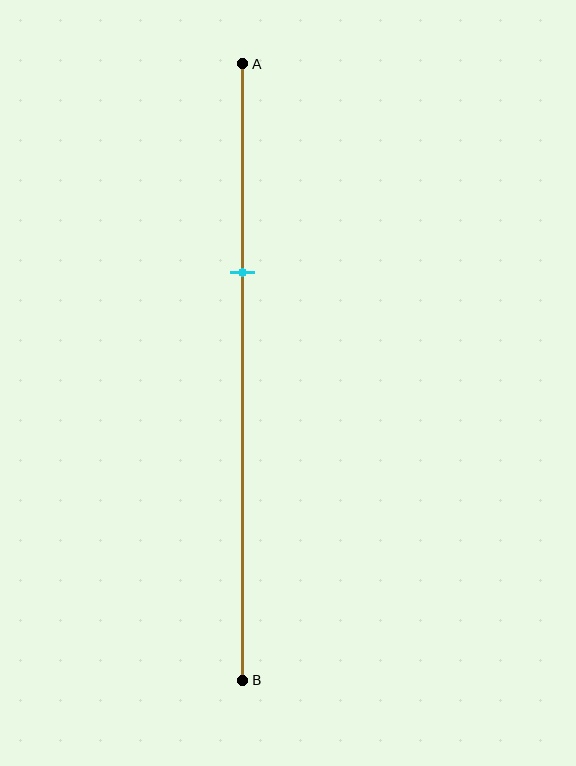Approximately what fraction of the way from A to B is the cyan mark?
The cyan mark is approximately 35% of the way from A to B.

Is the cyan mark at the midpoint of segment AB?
No, the mark is at about 35% from A, not at the 50% midpoint.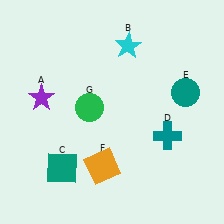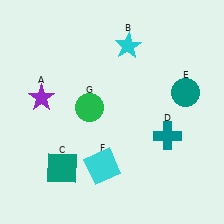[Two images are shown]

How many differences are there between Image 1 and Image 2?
There is 1 difference between the two images.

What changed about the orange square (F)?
In Image 1, F is orange. In Image 2, it changed to cyan.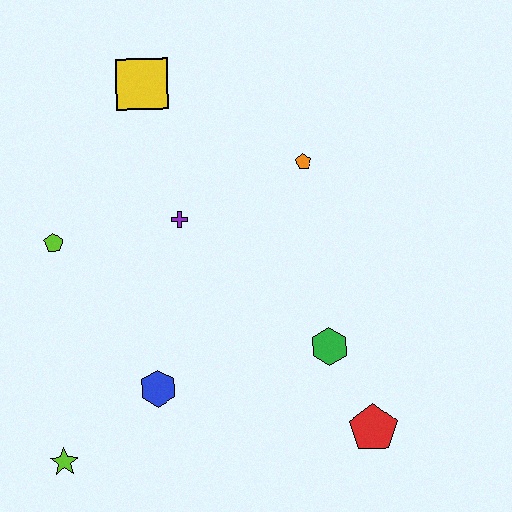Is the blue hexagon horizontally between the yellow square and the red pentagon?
Yes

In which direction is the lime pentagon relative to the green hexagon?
The lime pentagon is to the left of the green hexagon.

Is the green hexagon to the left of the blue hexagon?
No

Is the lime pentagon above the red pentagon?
Yes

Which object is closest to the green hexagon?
The red pentagon is closest to the green hexagon.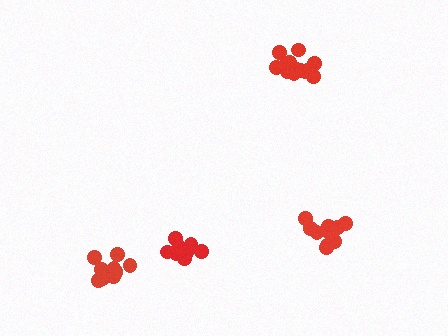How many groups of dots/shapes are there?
There are 4 groups.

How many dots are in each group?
Group 1: 8 dots, Group 2: 10 dots, Group 3: 14 dots, Group 4: 10 dots (42 total).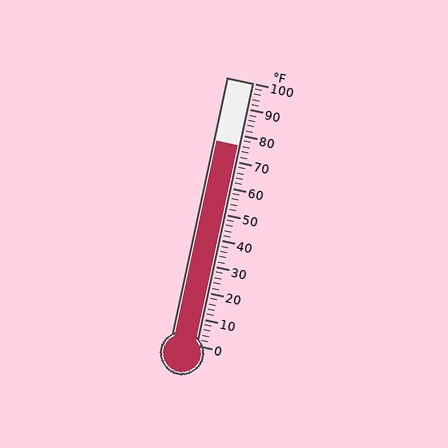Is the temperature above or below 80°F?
The temperature is below 80°F.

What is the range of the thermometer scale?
The thermometer scale ranges from 0°F to 100°F.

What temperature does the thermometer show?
The thermometer shows approximately 76°F.